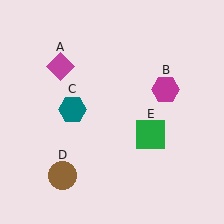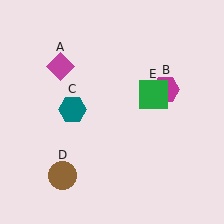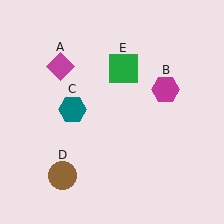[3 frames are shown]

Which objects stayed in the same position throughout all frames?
Magenta diamond (object A) and magenta hexagon (object B) and teal hexagon (object C) and brown circle (object D) remained stationary.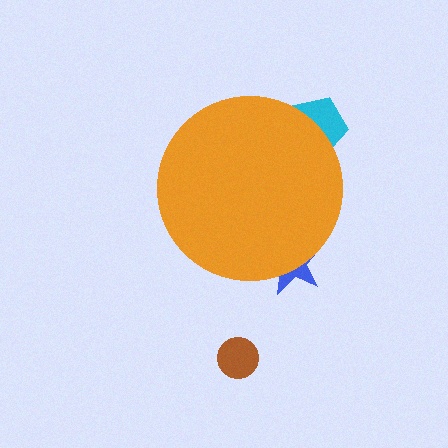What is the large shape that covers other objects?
An orange circle.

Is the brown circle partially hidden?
No, the brown circle is fully visible.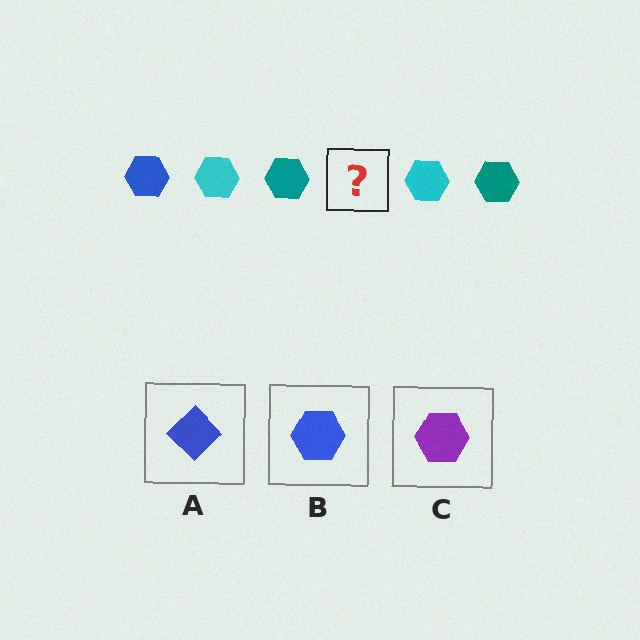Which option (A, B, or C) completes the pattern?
B.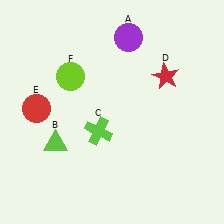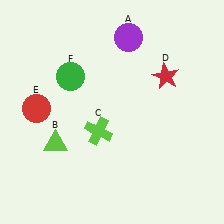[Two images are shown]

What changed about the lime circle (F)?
In Image 1, F is lime. In Image 2, it changed to green.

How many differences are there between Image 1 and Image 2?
There is 1 difference between the two images.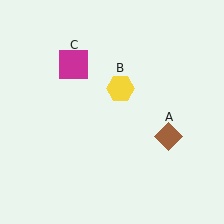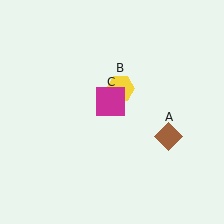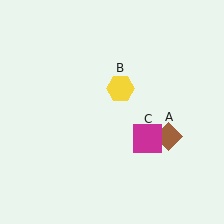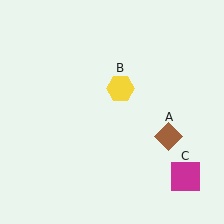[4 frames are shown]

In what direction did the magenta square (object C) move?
The magenta square (object C) moved down and to the right.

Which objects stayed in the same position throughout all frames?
Brown diamond (object A) and yellow hexagon (object B) remained stationary.